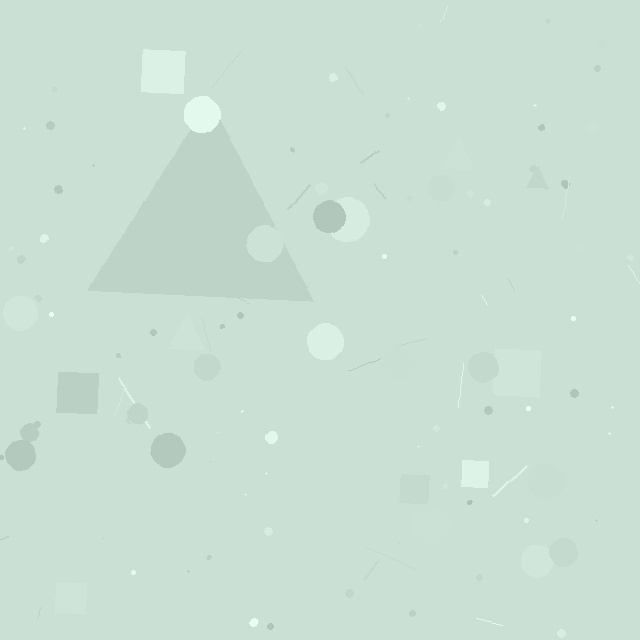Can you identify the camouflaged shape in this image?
The camouflaged shape is a triangle.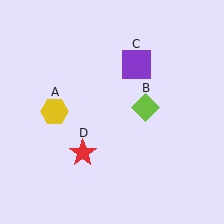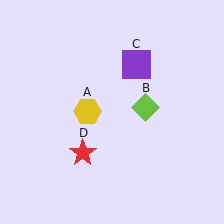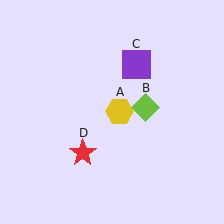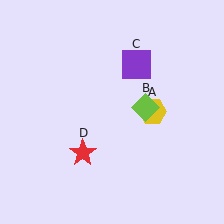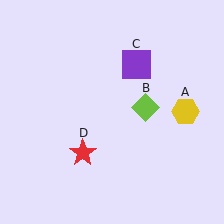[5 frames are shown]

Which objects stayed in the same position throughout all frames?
Lime diamond (object B) and purple square (object C) and red star (object D) remained stationary.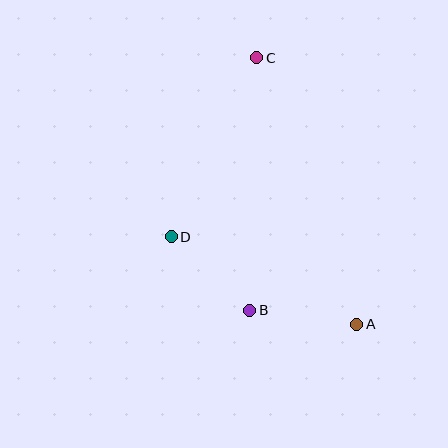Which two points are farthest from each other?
Points A and C are farthest from each other.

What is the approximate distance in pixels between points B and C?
The distance between B and C is approximately 252 pixels.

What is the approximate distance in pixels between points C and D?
The distance between C and D is approximately 198 pixels.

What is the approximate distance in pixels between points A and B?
The distance between A and B is approximately 108 pixels.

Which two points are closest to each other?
Points B and D are closest to each other.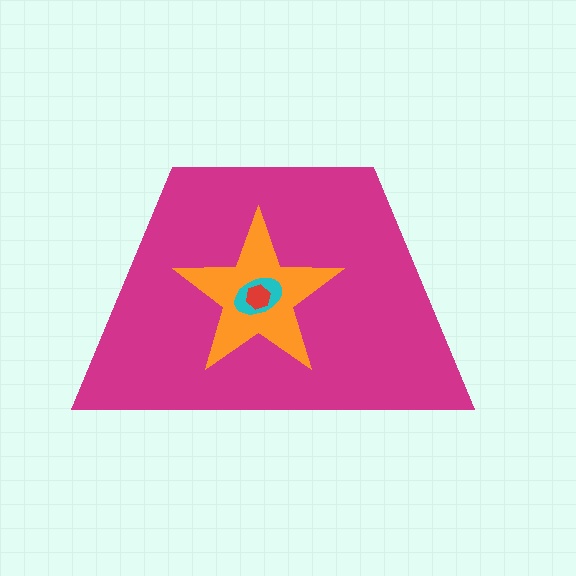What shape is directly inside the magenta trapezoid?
The orange star.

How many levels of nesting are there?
4.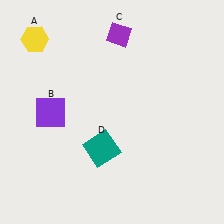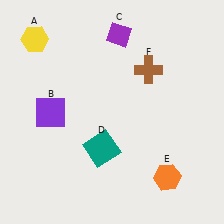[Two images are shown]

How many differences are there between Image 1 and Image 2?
There are 2 differences between the two images.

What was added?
An orange hexagon (E), a brown cross (F) were added in Image 2.